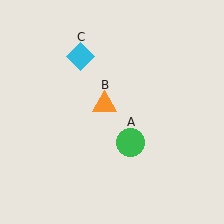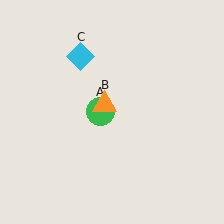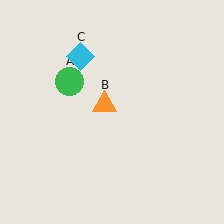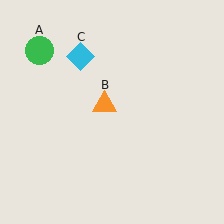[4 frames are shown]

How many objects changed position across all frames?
1 object changed position: green circle (object A).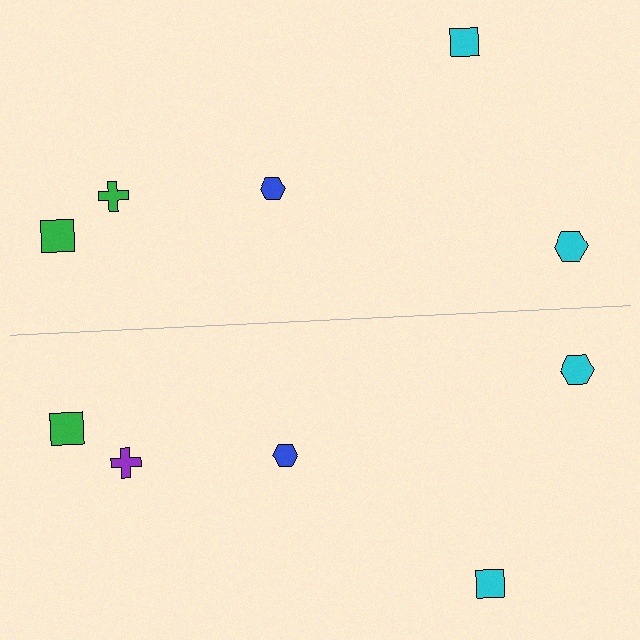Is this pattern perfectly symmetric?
No, the pattern is not perfectly symmetric. The purple cross on the bottom side breaks the symmetry — its mirror counterpart is green.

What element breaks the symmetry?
The purple cross on the bottom side breaks the symmetry — its mirror counterpart is green.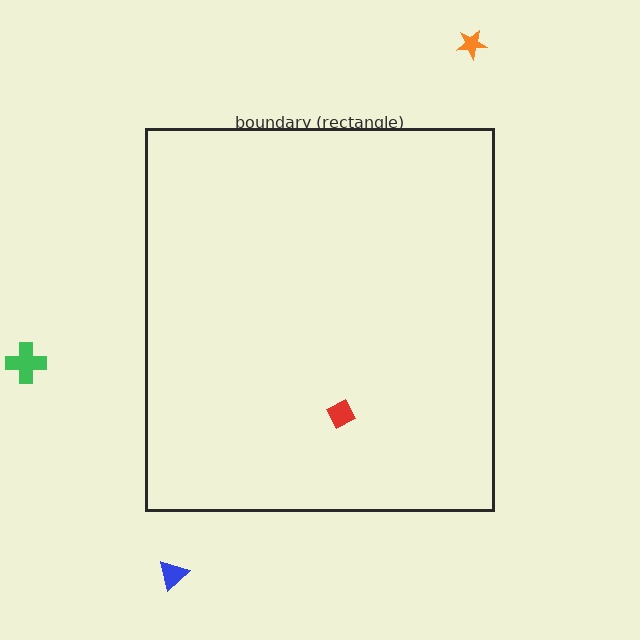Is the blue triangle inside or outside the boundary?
Outside.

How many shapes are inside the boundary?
1 inside, 3 outside.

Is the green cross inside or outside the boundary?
Outside.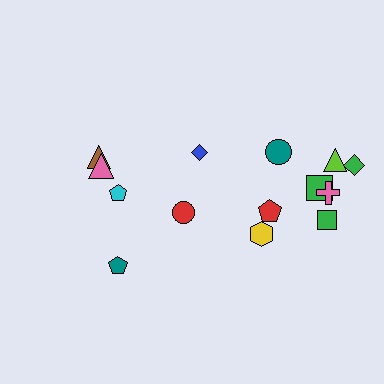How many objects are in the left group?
There are 6 objects.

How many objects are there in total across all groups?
There are 14 objects.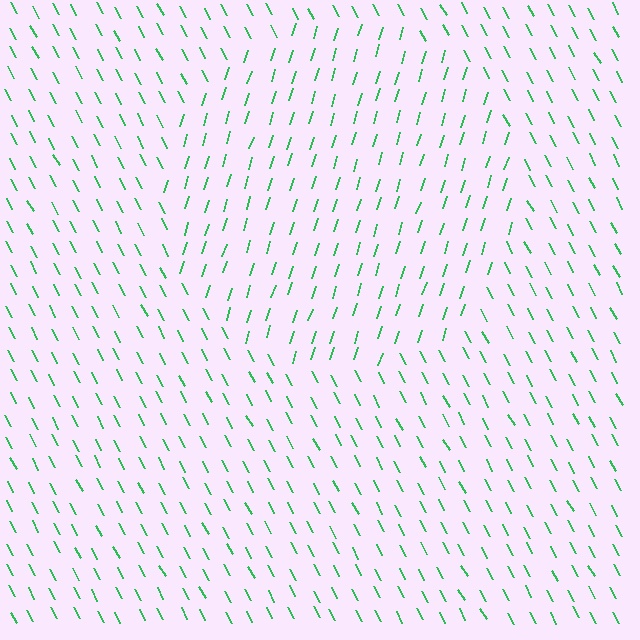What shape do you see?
I see a circle.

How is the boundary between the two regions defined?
The boundary is defined purely by a change in line orientation (approximately 45 degrees difference). All lines are the same color and thickness.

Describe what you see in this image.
The image is filled with small green line segments. A circle region in the image has lines oriented differently from the surrounding lines, creating a visible texture boundary.